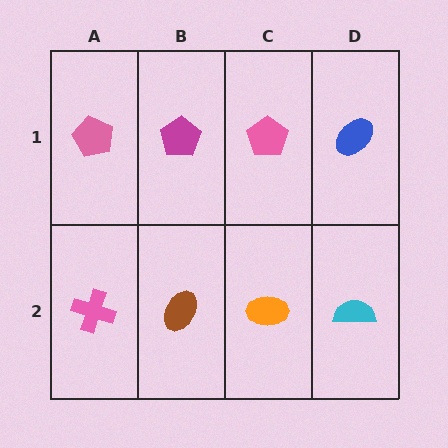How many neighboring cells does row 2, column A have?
2.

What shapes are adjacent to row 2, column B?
A magenta pentagon (row 1, column B), a pink cross (row 2, column A), an orange ellipse (row 2, column C).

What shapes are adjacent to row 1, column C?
An orange ellipse (row 2, column C), a magenta pentagon (row 1, column B), a blue ellipse (row 1, column D).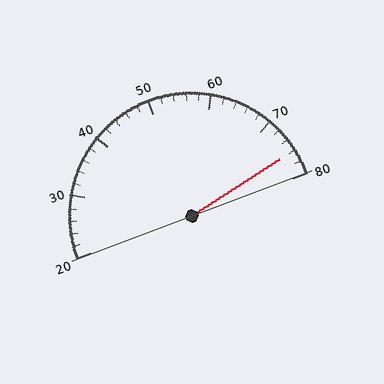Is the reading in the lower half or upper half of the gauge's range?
The reading is in the upper half of the range (20 to 80).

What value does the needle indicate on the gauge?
The needle indicates approximately 76.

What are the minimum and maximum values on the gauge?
The gauge ranges from 20 to 80.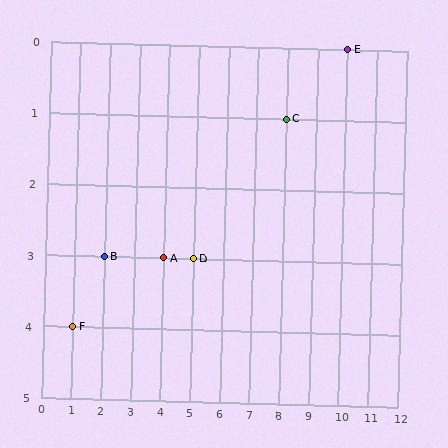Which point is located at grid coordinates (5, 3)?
Point D is at (5, 3).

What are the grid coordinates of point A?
Point A is at grid coordinates (4, 3).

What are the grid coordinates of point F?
Point F is at grid coordinates (1, 4).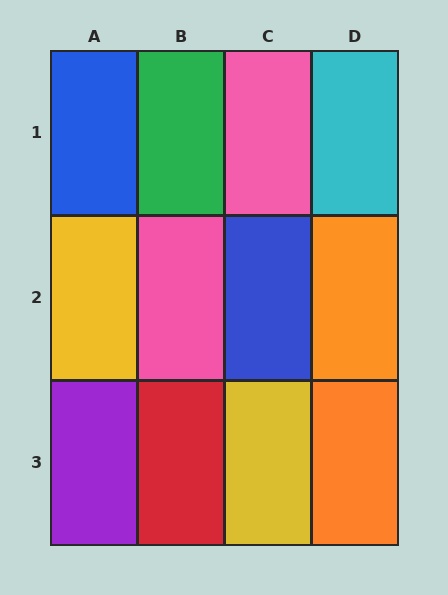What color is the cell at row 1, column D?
Cyan.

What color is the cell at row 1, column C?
Pink.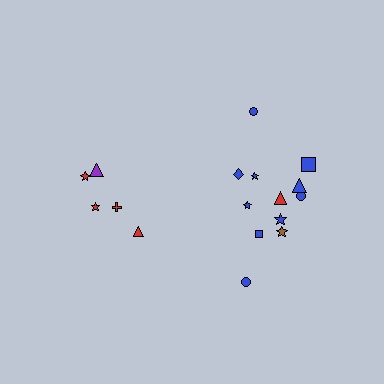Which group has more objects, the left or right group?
The right group.